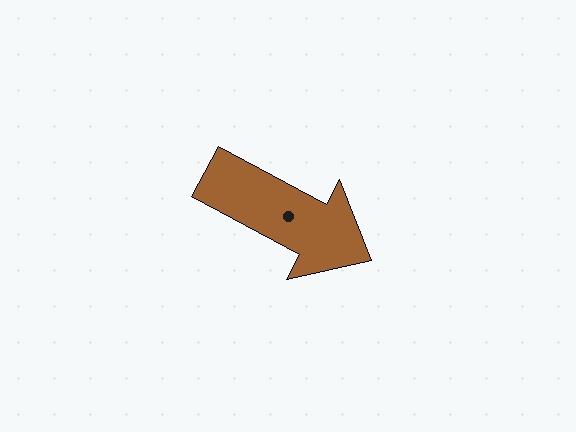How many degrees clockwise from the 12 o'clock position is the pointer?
Approximately 118 degrees.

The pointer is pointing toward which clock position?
Roughly 4 o'clock.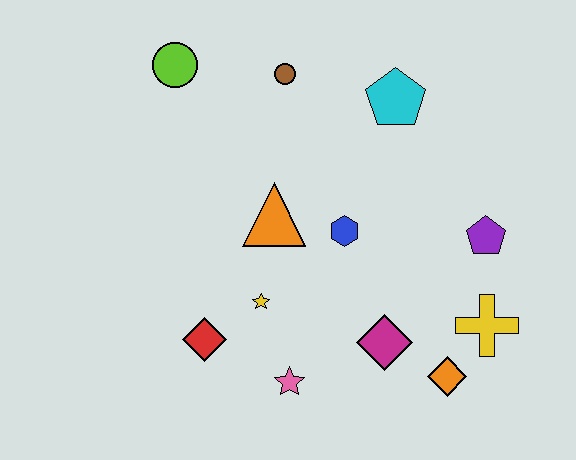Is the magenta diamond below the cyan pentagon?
Yes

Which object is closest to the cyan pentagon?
The brown circle is closest to the cyan pentagon.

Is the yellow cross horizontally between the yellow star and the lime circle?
No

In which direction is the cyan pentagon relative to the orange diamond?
The cyan pentagon is above the orange diamond.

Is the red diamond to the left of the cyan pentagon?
Yes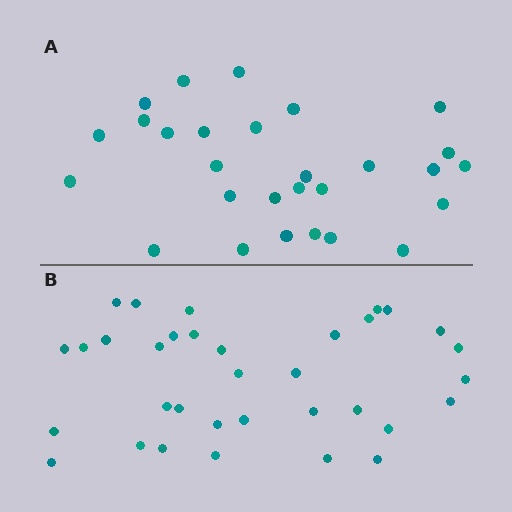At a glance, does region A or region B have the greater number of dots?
Region B (the bottom region) has more dots.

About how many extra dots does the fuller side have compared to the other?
Region B has about 6 more dots than region A.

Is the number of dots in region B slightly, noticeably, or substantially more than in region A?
Region B has only slightly more — the two regions are fairly close. The ratio is roughly 1.2 to 1.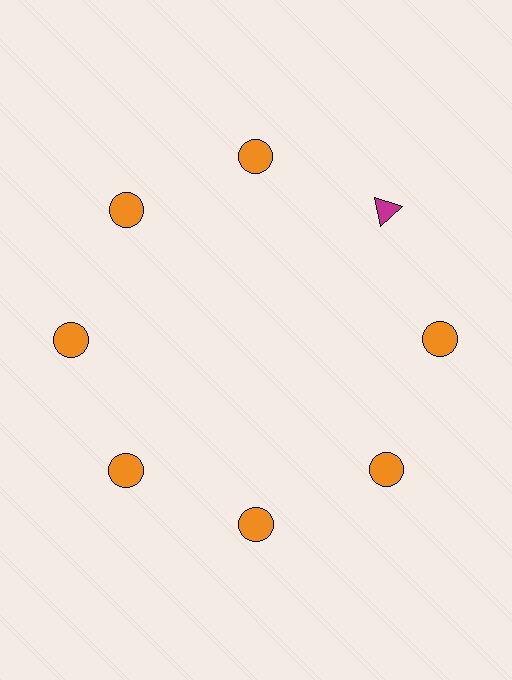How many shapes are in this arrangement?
There are 8 shapes arranged in a ring pattern.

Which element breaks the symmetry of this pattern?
The magenta triangle at roughly the 2 o'clock position breaks the symmetry. All other shapes are orange circles.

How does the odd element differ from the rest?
It differs in both color (magenta instead of orange) and shape (triangle instead of circle).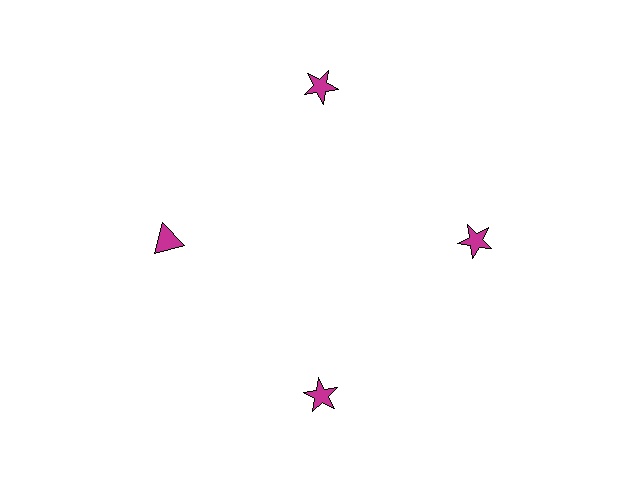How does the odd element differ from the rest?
It has a different shape: triangle instead of star.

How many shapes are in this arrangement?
There are 4 shapes arranged in a ring pattern.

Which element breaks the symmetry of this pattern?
The magenta triangle at roughly the 9 o'clock position breaks the symmetry. All other shapes are magenta stars.